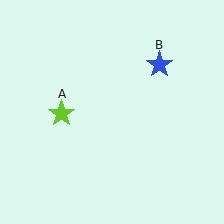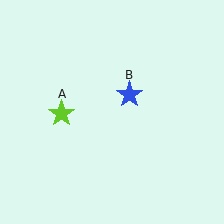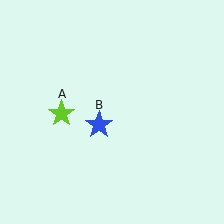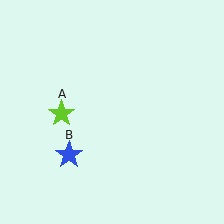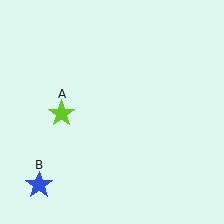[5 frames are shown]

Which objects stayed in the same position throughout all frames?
Lime star (object A) remained stationary.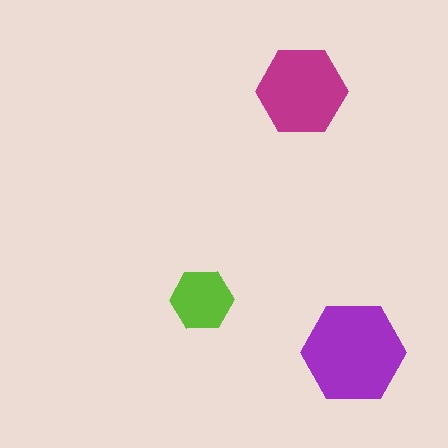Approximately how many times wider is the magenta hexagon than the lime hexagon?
About 1.5 times wider.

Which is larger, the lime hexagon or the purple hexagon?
The purple one.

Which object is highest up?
The magenta hexagon is topmost.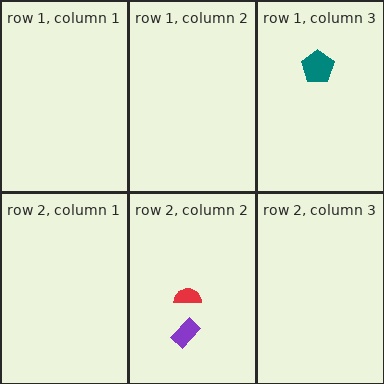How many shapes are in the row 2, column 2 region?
2.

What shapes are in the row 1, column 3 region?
The teal pentagon.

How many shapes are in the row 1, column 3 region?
1.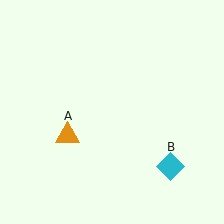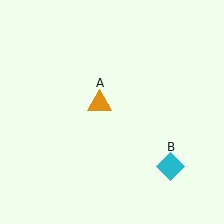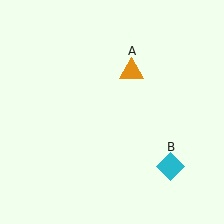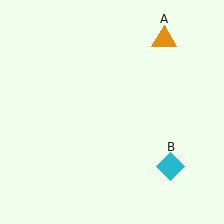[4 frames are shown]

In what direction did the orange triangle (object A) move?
The orange triangle (object A) moved up and to the right.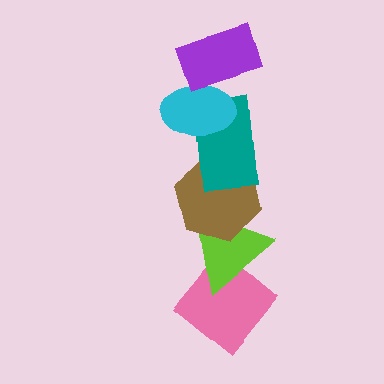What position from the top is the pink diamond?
The pink diamond is 6th from the top.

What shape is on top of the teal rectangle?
The cyan ellipse is on top of the teal rectangle.